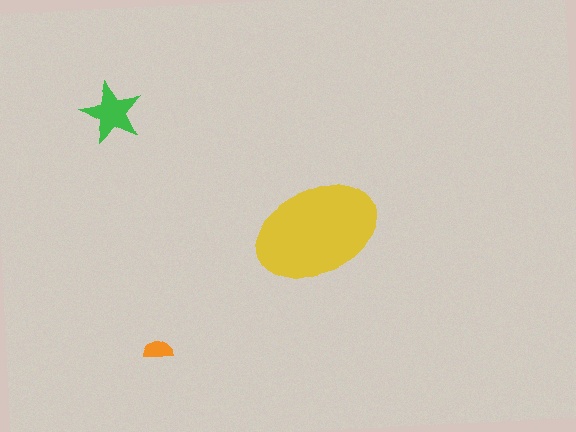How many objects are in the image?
There are 3 objects in the image.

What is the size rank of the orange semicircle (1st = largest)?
3rd.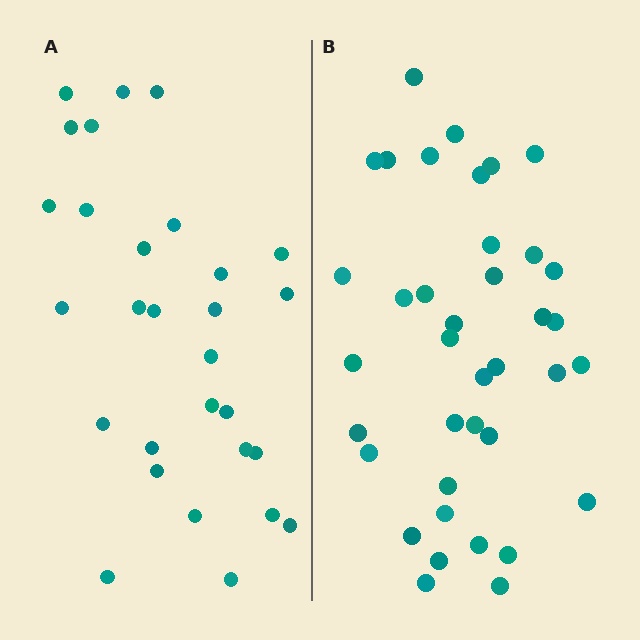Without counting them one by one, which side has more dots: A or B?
Region B (the right region) has more dots.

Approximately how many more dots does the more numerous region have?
Region B has roughly 8 or so more dots than region A.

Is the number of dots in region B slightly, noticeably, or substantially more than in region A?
Region B has noticeably more, but not dramatically so. The ratio is roughly 1.3 to 1.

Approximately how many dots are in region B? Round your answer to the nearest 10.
About 40 dots. (The exact count is 38, which rounds to 40.)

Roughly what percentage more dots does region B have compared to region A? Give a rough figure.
About 30% more.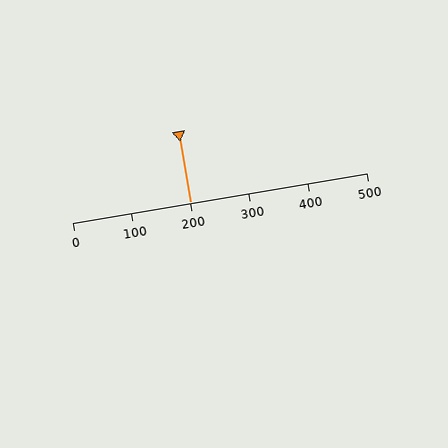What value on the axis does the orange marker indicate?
The marker indicates approximately 200.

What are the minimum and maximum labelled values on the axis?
The axis runs from 0 to 500.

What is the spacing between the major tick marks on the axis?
The major ticks are spaced 100 apart.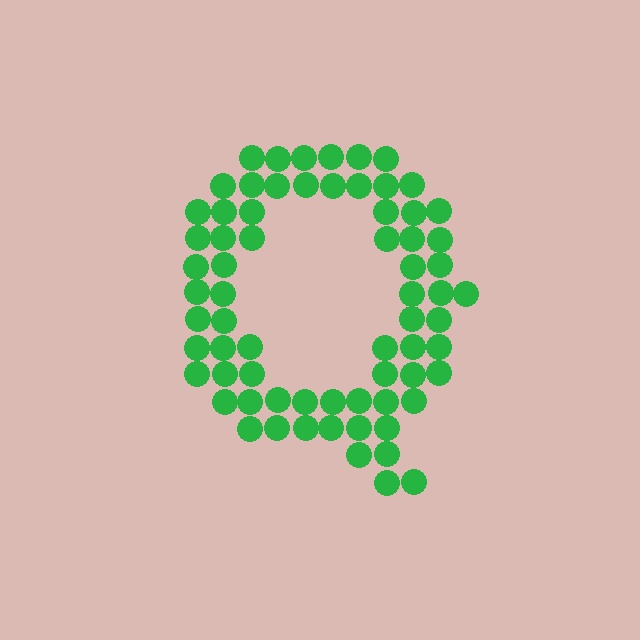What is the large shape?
The large shape is the letter Q.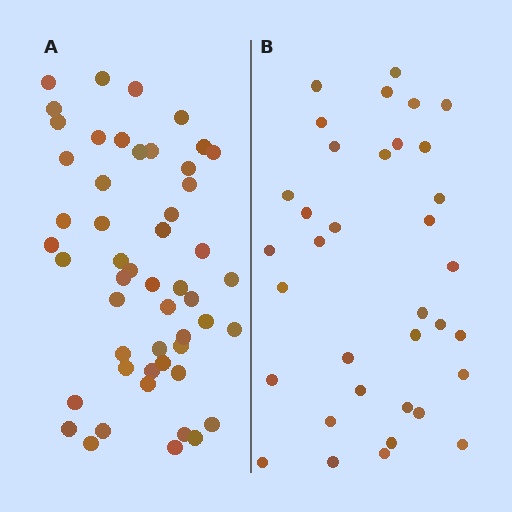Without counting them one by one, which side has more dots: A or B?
Region A (the left region) has more dots.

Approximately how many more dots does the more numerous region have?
Region A has approximately 15 more dots than region B.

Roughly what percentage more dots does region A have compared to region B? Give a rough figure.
About 45% more.